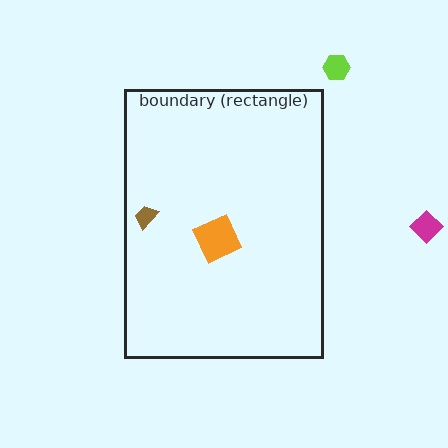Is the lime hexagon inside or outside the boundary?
Outside.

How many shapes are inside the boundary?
2 inside, 2 outside.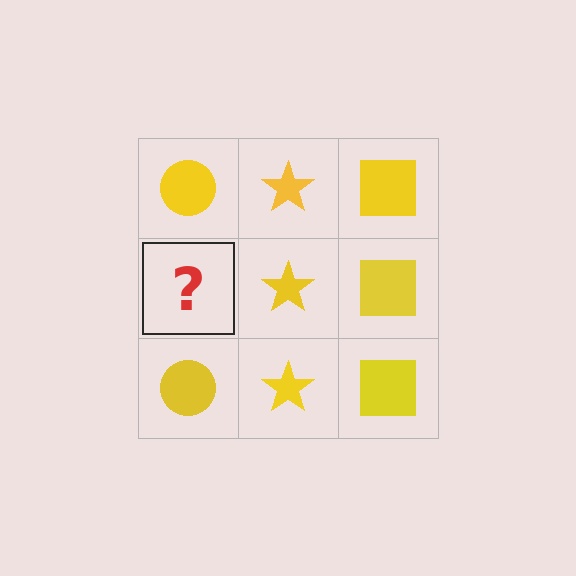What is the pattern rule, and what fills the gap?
The rule is that each column has a consistent shape. The gap should be filled with a yellow circle.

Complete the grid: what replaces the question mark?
The question mark should be replaced with a yellow circle.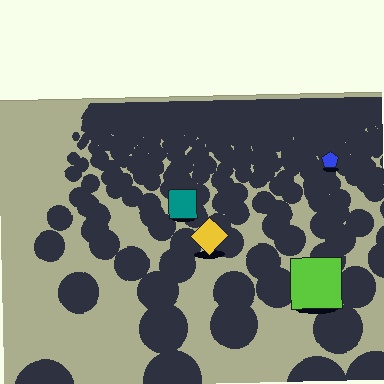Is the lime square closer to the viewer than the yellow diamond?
Yes. The lime square is closer — you can tell from the texture gradient: the ground texture is coarser near it.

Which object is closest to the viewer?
The lime square is closest. The texture marks near it are larger and more spread out.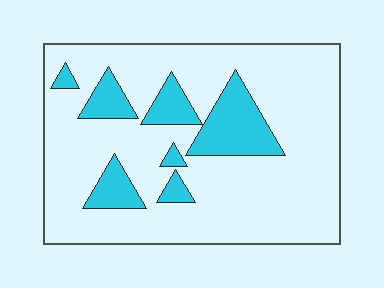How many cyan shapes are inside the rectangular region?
7.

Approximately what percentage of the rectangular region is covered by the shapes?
Approximately 20%.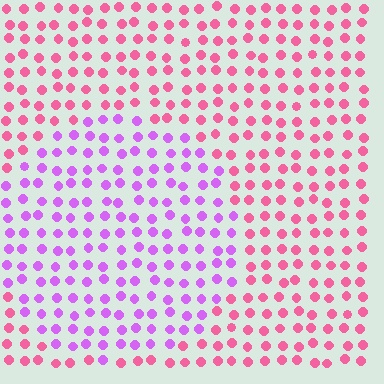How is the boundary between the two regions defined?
The boundary is defined purely by a slight shift in hue (about 47 degrees). Spacing, size, and orientation are identical on both sides.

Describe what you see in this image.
The image is filled with small pink elements in a uniform arrangement. A circle-shaped region is visible where the elements are tinted to a slightly different hue, forming a subtle color boundary.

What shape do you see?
I see a circle.